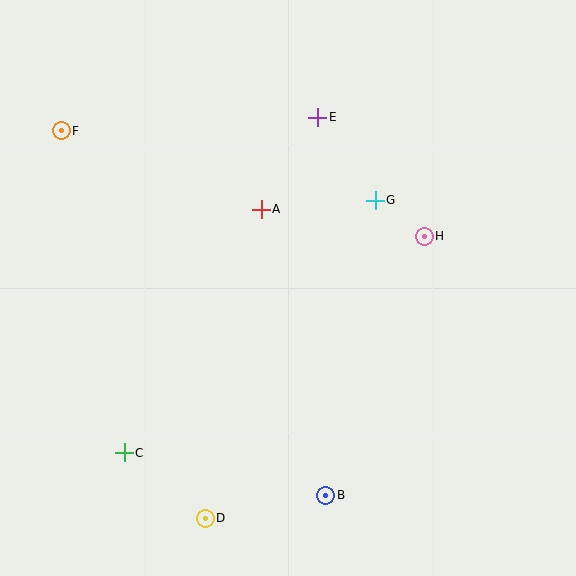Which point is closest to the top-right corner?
Point H is closest to the top-right corner.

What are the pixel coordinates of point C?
Point C is at (124, 453).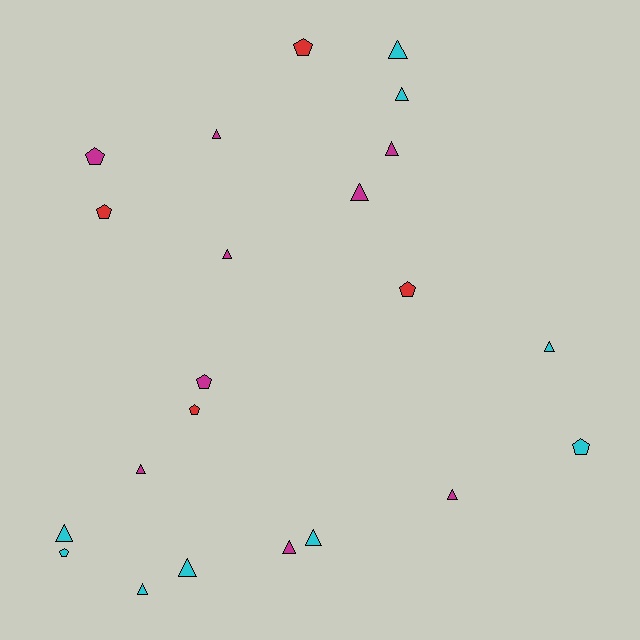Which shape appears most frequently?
Triangle, with 14 objects.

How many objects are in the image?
There are 22 objects.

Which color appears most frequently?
Magenta, with 9 objects.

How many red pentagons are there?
There are 4 red pentagons.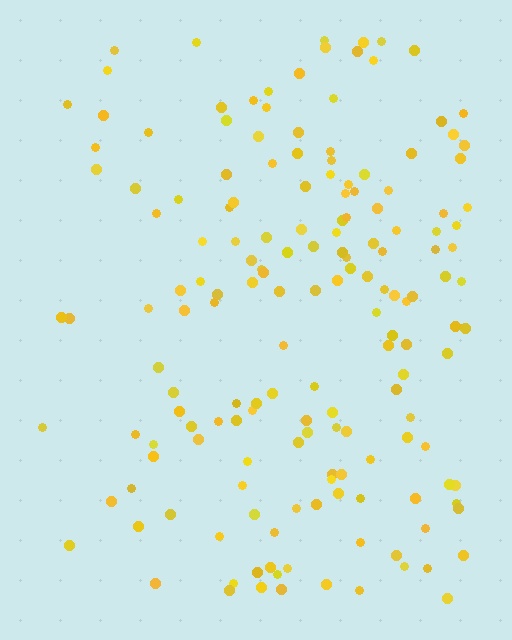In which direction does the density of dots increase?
From left to right, with the right side densest.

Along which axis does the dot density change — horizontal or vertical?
Horizontal.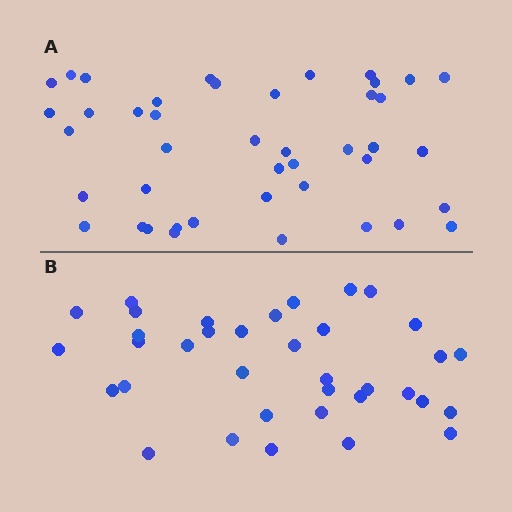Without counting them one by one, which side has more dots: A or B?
Region A (the top region) has more dots.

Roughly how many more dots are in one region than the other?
Region A has roughly 8 or so more dots than region B.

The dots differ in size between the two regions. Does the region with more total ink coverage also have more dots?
No. Region B has more total ink coverage because its dots are larger, but region A actually contains more individual dots. Total area can be misleading — the number of items is what matters here.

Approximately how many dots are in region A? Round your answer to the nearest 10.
About 40 dots. (The exact count is 43, which rounds to 40.)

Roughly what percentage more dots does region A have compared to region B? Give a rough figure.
About 20% more.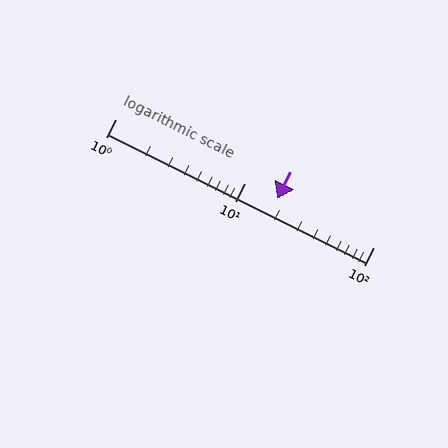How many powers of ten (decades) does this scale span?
The scale spans 2 decades, from 1 to 100.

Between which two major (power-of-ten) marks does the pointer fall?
The pointer is between 10 and 100.